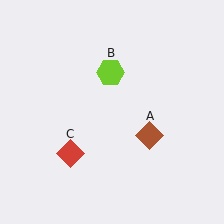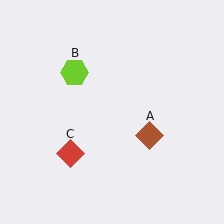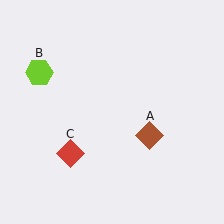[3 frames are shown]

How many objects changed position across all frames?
1 object changed position: lime hexagon (object B).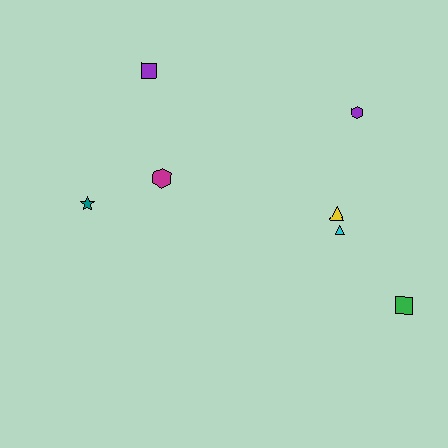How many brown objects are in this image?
There are no brown objects.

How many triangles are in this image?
There are 2 triangles.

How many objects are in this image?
There are 7 objects.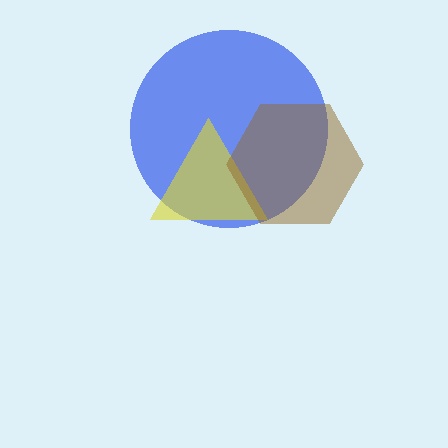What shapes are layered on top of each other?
The layered shapes are: a blue circle, a yellow triangle, a brown hexagon.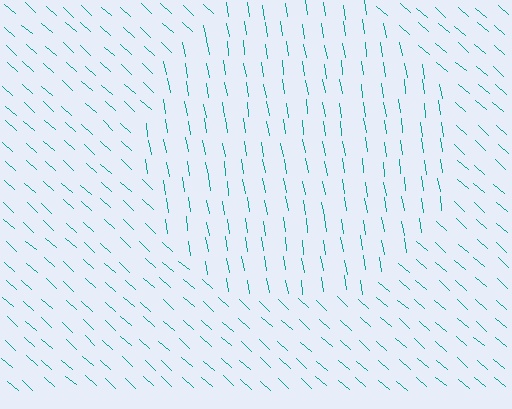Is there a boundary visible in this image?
Yes, there is a texture boundary formed by a change in line orientation.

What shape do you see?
I see a circle.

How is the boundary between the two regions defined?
The boundary is defined purely by a change in line orientation (approximately 39 degrees difference). All lines are the same color and thickness.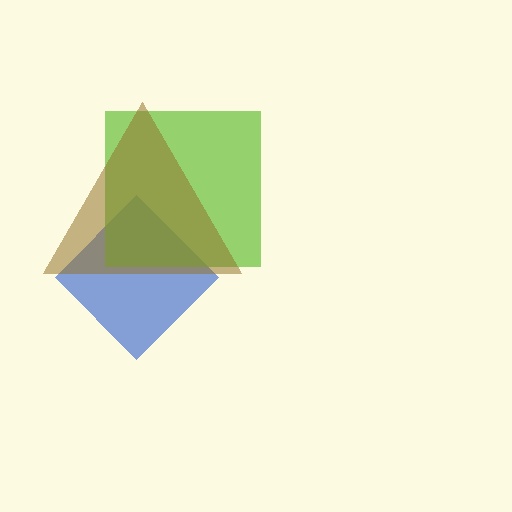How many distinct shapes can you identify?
There are 3 distinct shapes: a blue diamond, a lime square, a brown triangle.